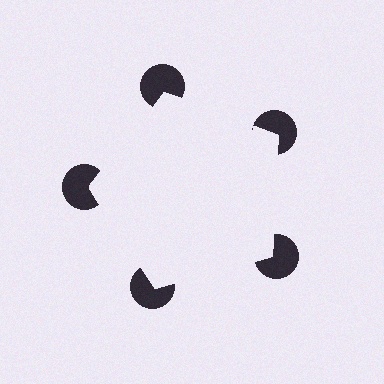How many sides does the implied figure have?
5 sides.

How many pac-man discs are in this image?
There are 5 — one at each vertex of the illusory pentagon.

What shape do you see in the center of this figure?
An illusory pentagon — its edges are inferred from the aligned wedge cuts in the pac-man discs, not physically drawn.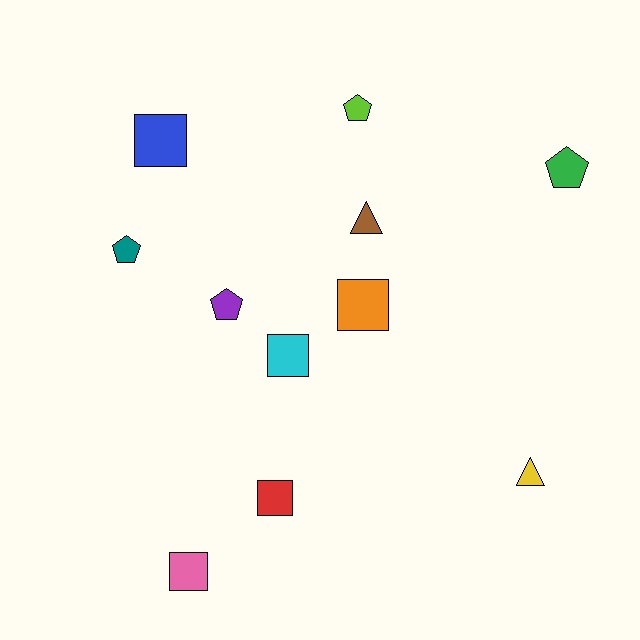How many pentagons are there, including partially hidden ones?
There are 4 pentagons.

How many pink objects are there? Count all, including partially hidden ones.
There is 1 pink object.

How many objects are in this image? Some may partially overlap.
There are 11 objects.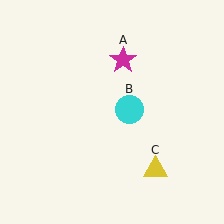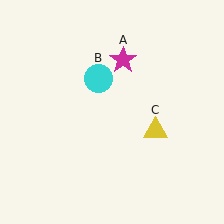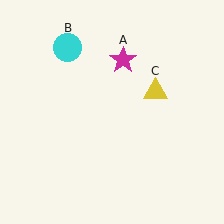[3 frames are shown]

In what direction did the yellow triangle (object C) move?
The yellow triangle (object C) moved up.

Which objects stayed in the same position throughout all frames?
Magenta star (object A) remained stationary.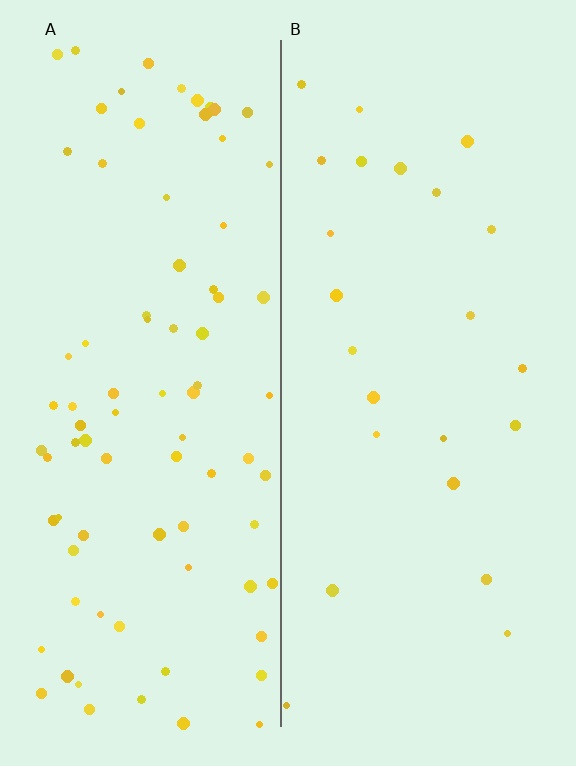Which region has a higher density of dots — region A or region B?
A (the left).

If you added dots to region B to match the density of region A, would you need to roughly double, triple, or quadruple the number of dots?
Approximately triple.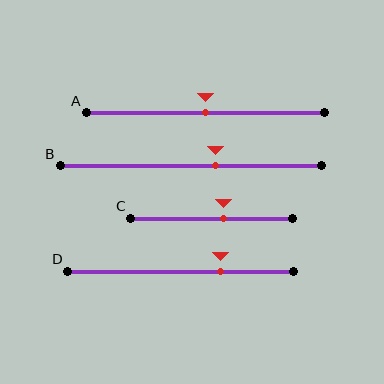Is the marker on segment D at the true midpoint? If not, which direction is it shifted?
No, the marker on segment D is shifted to the right by about 18% of the segment length.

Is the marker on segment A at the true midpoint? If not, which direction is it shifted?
Yes, the marker on segment A is at the true midpoint.